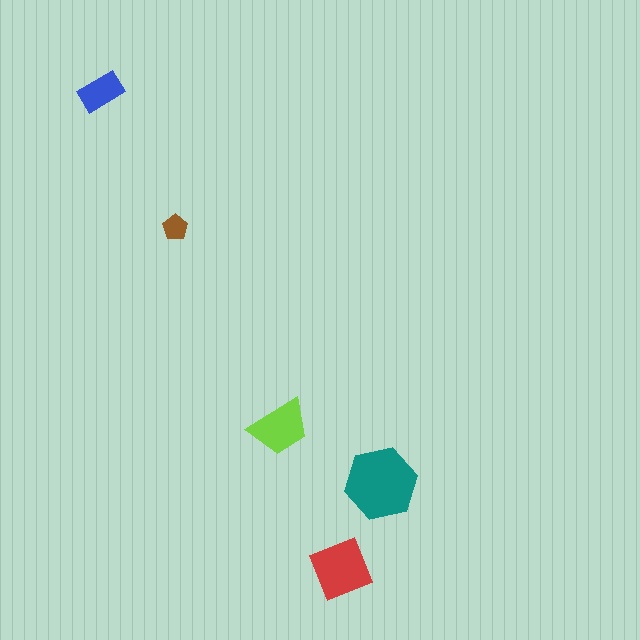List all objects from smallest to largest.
The brown pentagon, the blue rectangle, the lime trapezoid, the red diamond, the teal hexagon.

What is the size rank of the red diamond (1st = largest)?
2nd.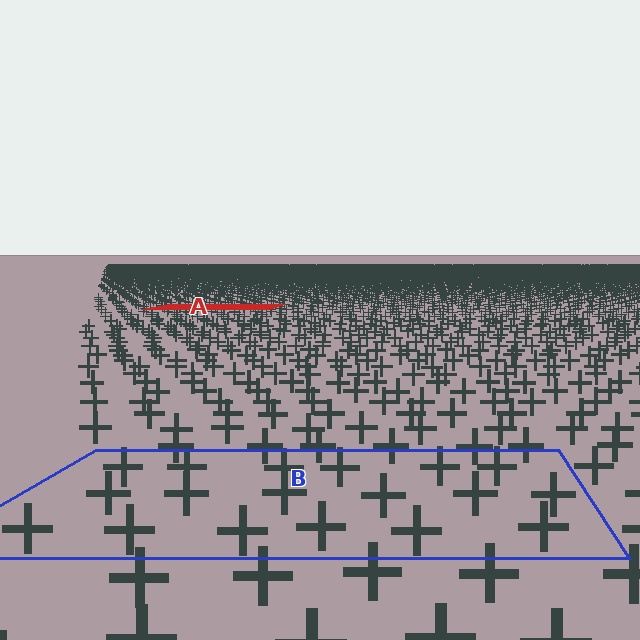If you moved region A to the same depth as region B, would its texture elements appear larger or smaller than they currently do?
They would appear larger. At a closer depth, the same texture elements are projected at a bigger on-screen size.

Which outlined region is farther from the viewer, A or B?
Region A is farther from the viewer — the texture elements inside it appear smaller and more densely packed.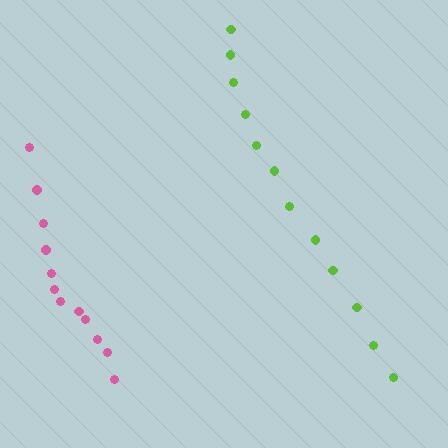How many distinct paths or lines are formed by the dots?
There are 2 distinct paths.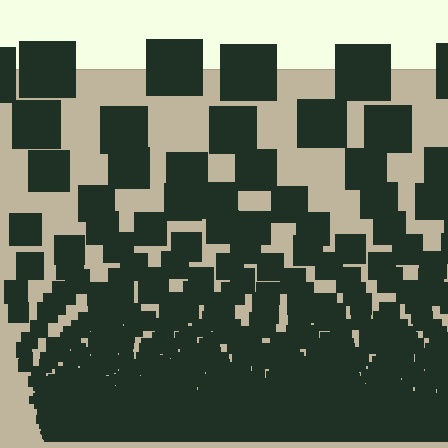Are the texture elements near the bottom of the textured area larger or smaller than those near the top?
Smaller. The gradient is inverted — elements near the bottom are smaller and denser.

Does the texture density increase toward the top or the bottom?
Density increases toward the bottom.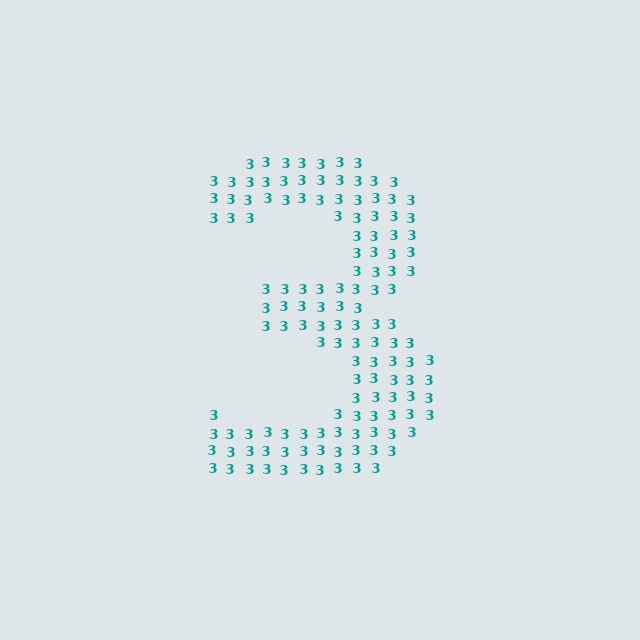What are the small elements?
The small elements are digit 3's.